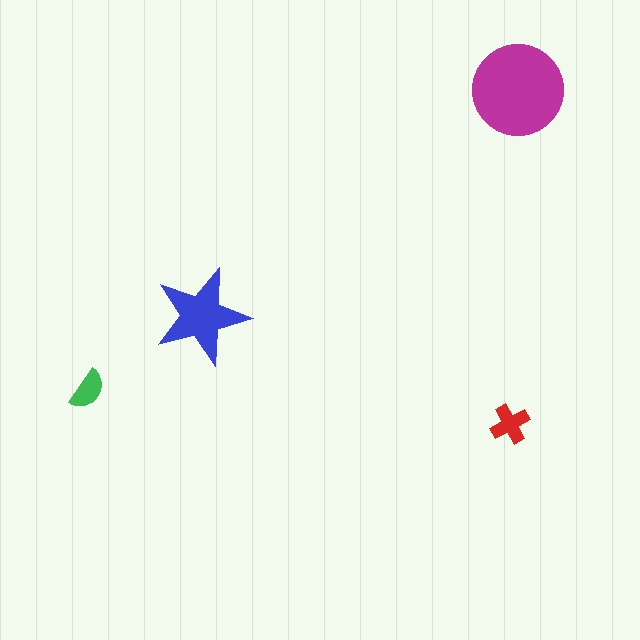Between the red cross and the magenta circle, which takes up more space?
The magenta circle.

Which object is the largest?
The magenta circle.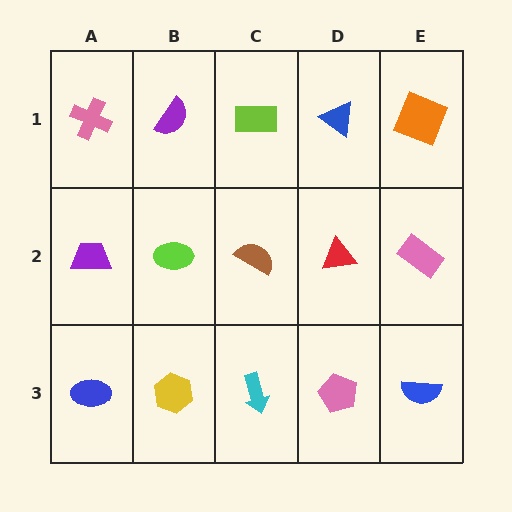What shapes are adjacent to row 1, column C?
A brown semicircle (row 2, column C), a purple semicircle (row 1, column B), a blue triangle (row 1, column D).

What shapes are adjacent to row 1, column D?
A red triangle (row 2, column D), a lime rectangle (row 1, column C), an orange square (row 1, column E).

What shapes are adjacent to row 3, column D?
A red triangle (row 2, column D), a cyan arrow (row 3, column C), a blue semicircle (row 3, column E).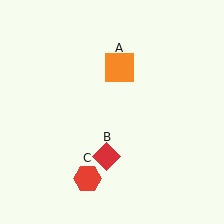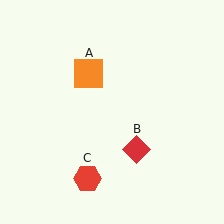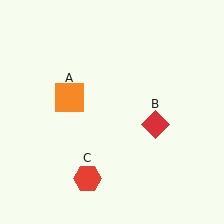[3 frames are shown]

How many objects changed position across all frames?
2 objects changed position: orange square (object A), red diamond (object B).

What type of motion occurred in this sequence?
The orange square (object A), red diamond (object B) rotated counterclockwise around the center of the scene.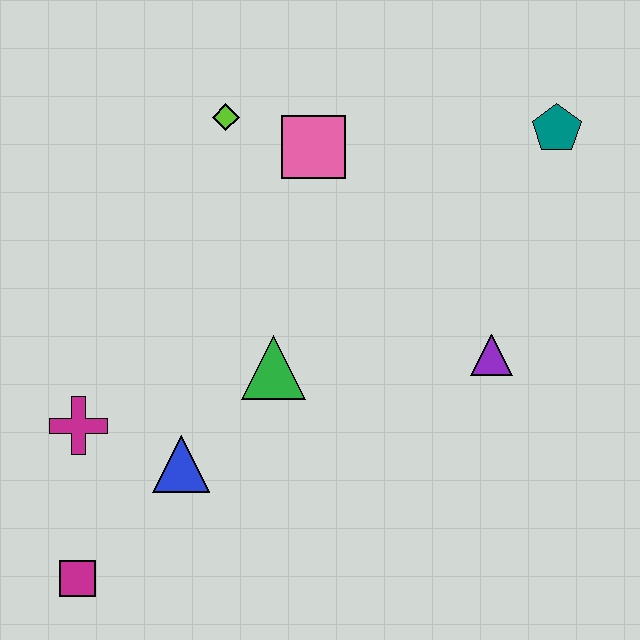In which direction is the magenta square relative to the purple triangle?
The magenta square is to the left of the purple triangle.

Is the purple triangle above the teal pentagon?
No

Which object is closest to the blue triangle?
The magenta cross is closest to the blue triangle.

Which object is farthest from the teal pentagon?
The magenta square is farthest from the teal pentagon.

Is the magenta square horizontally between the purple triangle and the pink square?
No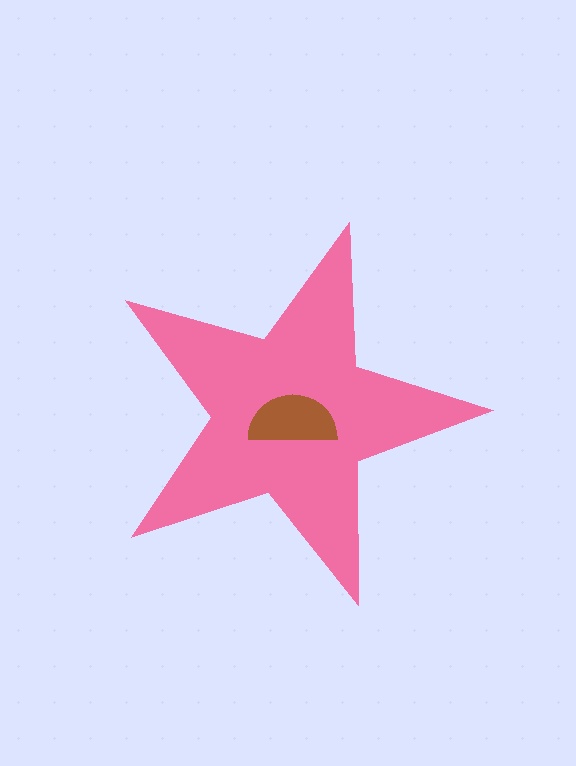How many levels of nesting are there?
2.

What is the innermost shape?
The brown semicircle.